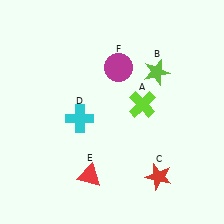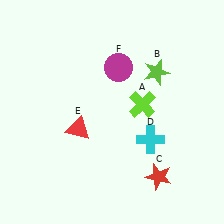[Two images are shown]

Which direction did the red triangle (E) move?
The red triangle (E) moved up.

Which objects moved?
The objects that moved are: the cyan cross (D), the red triangle (E).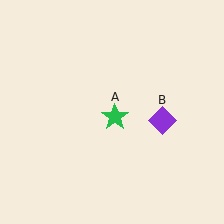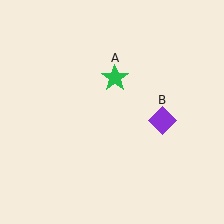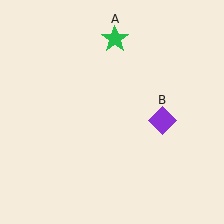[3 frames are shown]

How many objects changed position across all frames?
1 object changed position: green star (object A).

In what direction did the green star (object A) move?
The green star (object A) moved up.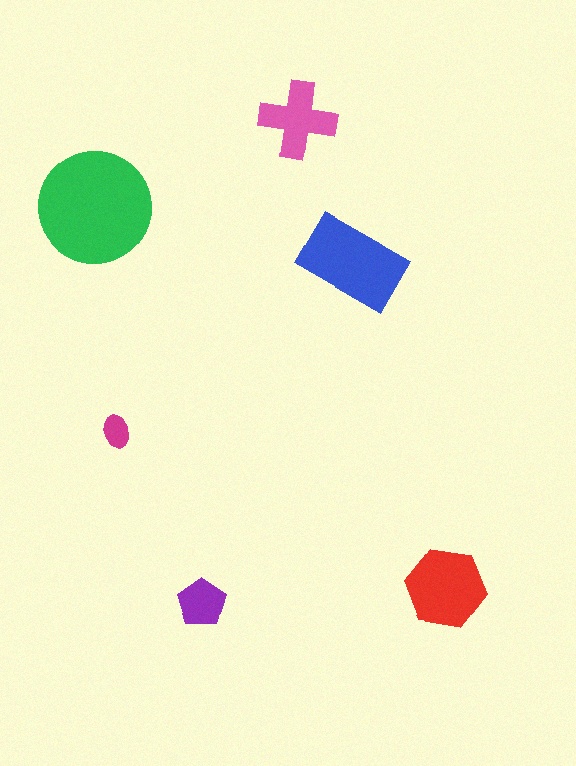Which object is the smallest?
The magenta ellipse.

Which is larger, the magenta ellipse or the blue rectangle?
The blue rectangle.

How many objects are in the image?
There are 6 objects in the image.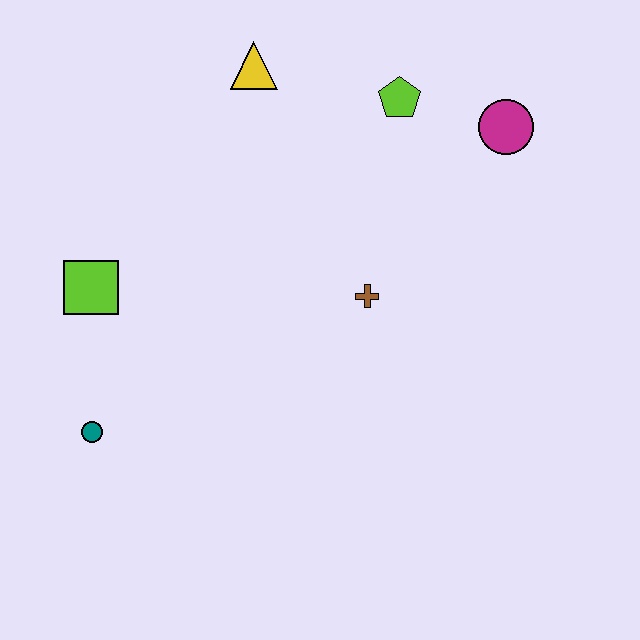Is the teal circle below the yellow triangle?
Yes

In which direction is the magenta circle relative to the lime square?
The magenta circle is to the right of the lime square.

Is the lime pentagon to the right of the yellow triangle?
Yes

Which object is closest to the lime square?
The teal circle is closest to the lime square.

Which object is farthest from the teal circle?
The magenta circle is farthest from the teal circle.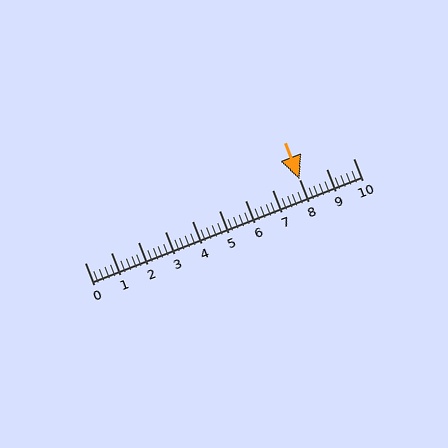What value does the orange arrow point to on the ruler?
The orange arrow points to approximately 8.0.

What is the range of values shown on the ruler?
The ruler shows values from 0 to 10.